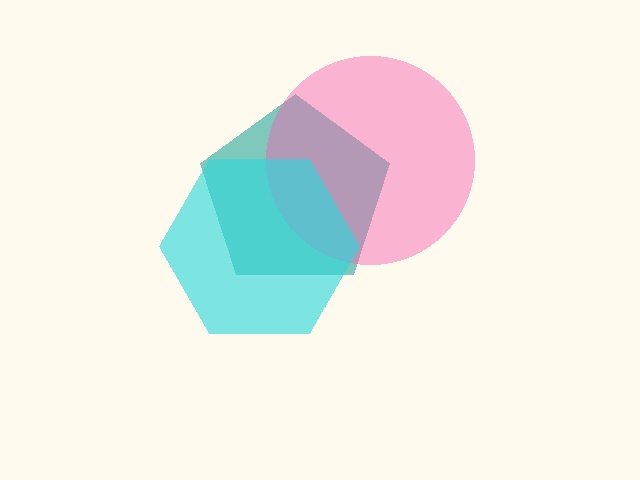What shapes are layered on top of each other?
The layered shapes are: a teal pentagon, a pink circle, a cyan hexagon.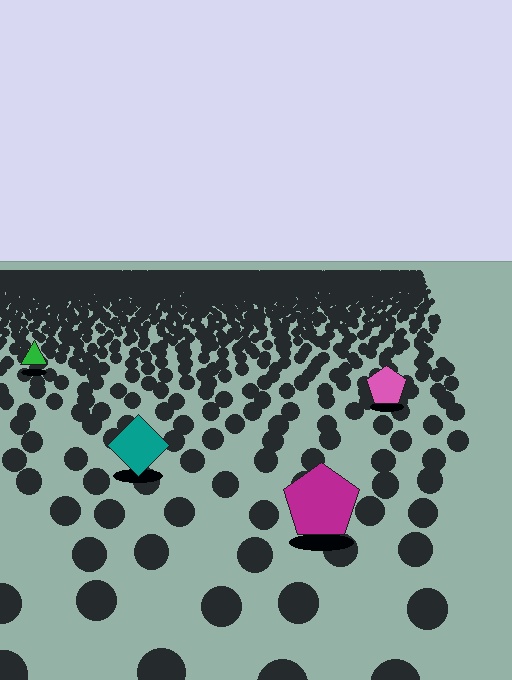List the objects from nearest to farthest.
From nearest to farthest: the magenta pentagon, the teal diamond, the pink pentagon, the green triangle.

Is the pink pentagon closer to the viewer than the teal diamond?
No. The teal diamond is closer — you can tell from the texture gradient: the ground texture is coarser near it.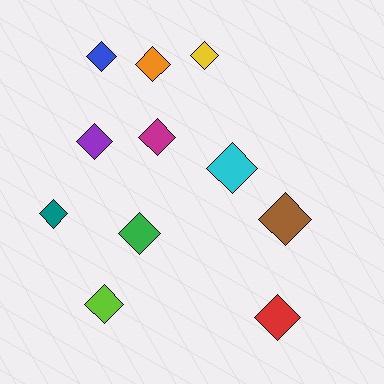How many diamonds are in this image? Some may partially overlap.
There are 11 diamonds.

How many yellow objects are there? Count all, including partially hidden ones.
There is 1 yellow object.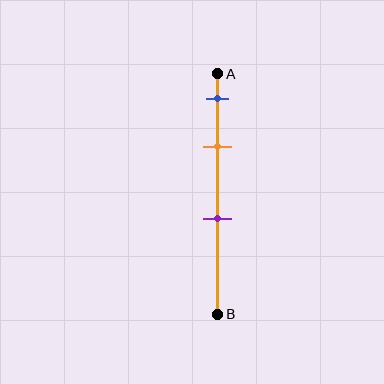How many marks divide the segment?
There are 3 marks dividing the segment.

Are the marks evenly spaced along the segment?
No, the marks are not evenly spaced.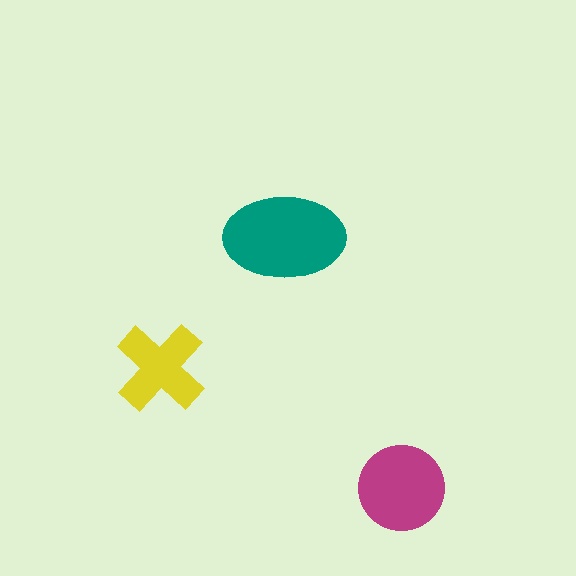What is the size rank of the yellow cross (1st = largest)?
3rd.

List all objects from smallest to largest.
The yellow cross, the magenta circle, the teal ellipse.